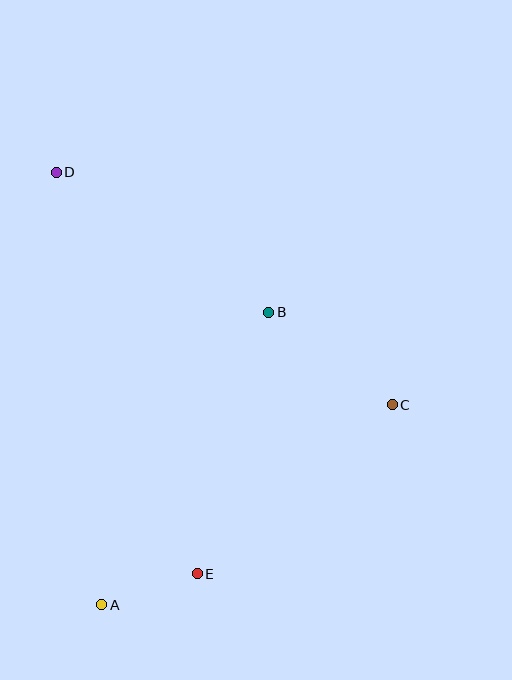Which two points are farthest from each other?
Points A and D are farthest from each other.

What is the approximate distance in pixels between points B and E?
The distance between B and E is approximately 271 pixels.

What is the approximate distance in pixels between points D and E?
The distance between D and E is approximately 425 pixels.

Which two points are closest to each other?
Points A and E are closest to each other.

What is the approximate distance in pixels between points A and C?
The distance between A and C is approximately 353 pixels.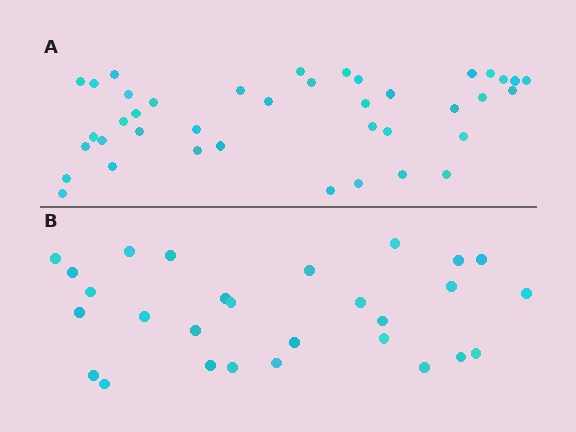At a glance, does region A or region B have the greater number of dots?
Region A (the top region) has more dots.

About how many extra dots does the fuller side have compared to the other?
Region A has roughly 12 or so more dots than region B.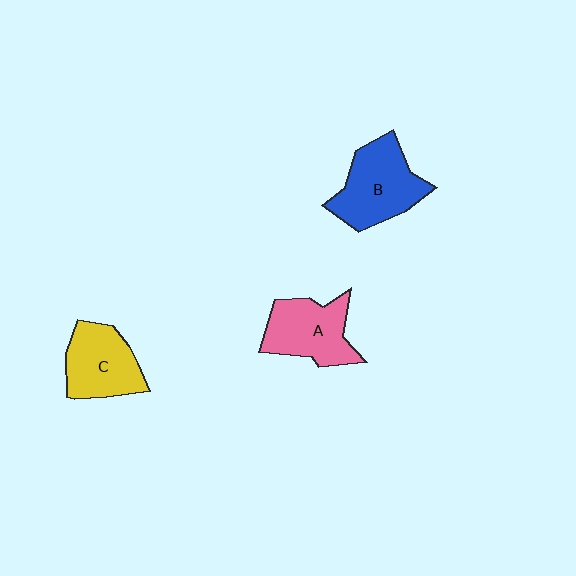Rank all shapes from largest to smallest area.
From largest to smallest: B (blue), A (pink), C (yellow).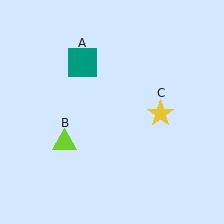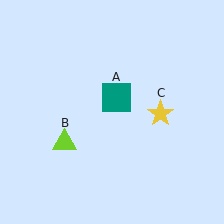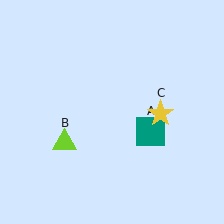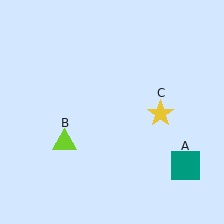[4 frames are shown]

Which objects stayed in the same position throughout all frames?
Lime triangle (object B) and yellow star (object C) remained stationary.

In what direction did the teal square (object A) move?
The teal square (object A) moved down and to the right.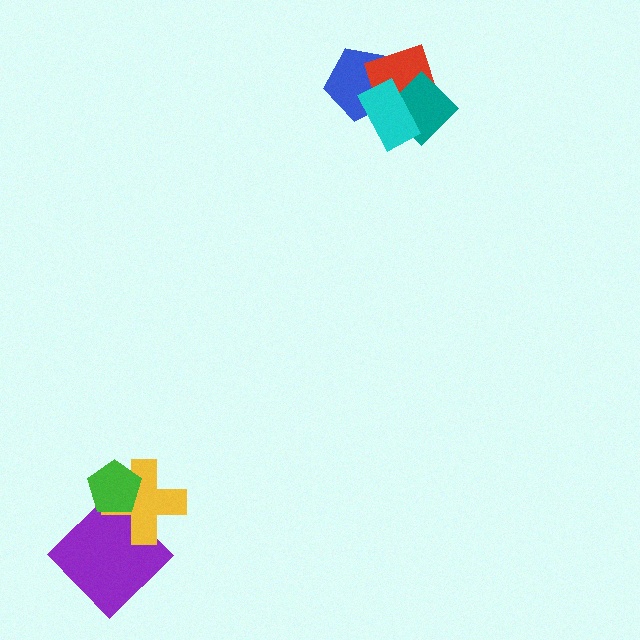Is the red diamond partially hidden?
Yes, it is partially covered by another shape.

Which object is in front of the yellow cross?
The green pentagon is in front of the yellow cross.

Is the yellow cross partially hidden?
Yes, it is partially covered by another shape.